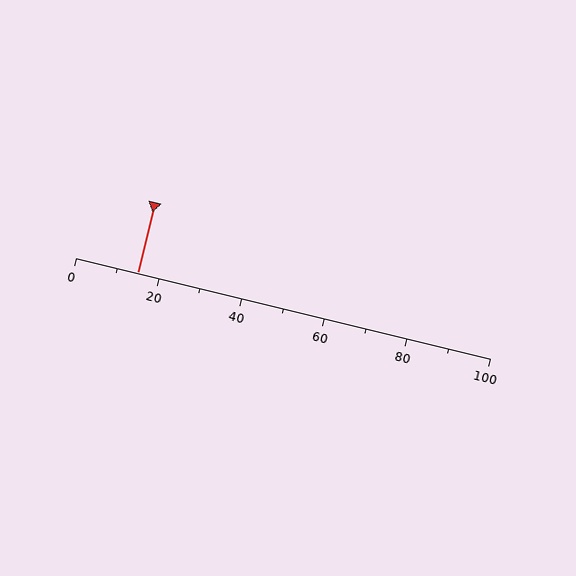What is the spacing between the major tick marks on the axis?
The major ticks are spaced 20 apart.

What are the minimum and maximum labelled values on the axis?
The axis runs from 0 to 100.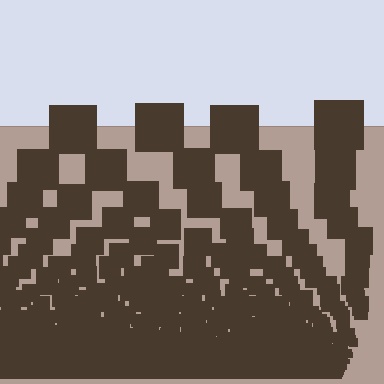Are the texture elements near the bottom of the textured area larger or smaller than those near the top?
Smaller. The gradient is inverted — elements near the bottom are smaller and denser.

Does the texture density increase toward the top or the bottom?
Density increases toward the bottom.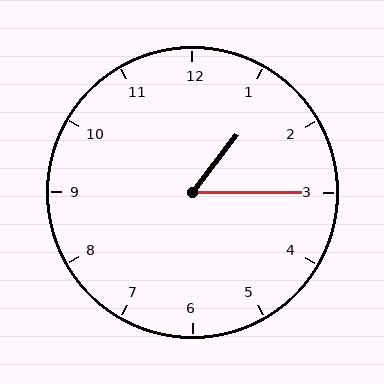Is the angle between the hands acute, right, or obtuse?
It is acute.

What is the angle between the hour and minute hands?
Approximately 52 degrees.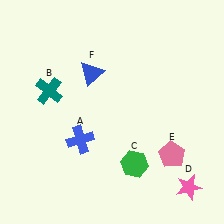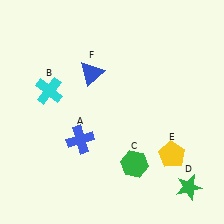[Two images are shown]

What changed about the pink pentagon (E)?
In Image 1, E is pink. In Image 2, it changed to yellow.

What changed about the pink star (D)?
In Image 1, D is pink. In Image 2, it changed to green.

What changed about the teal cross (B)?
In Image 1, B is teal. In Image 2, it changed to cyan.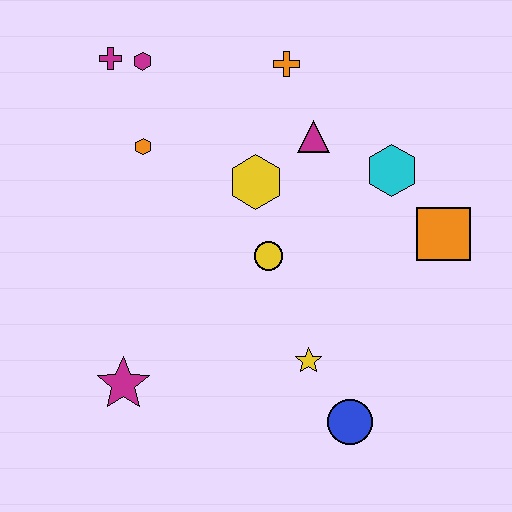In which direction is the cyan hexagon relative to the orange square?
The cyan hexagon is above the orange square.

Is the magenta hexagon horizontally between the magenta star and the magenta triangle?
Yes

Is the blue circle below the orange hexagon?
Yes